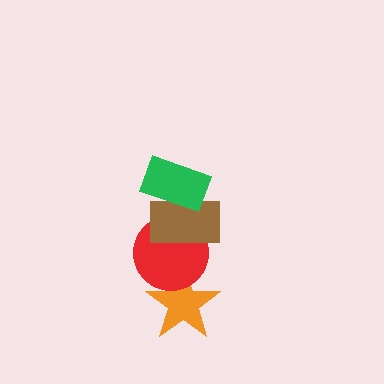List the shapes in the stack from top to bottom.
From top to bottom: the green rectangle, the brown rectangle, the red circle, the orange star.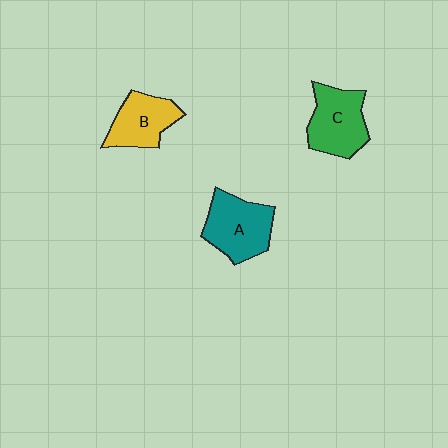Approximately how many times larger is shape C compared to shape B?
Approximately 1.2 times.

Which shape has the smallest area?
Shape B (yellow).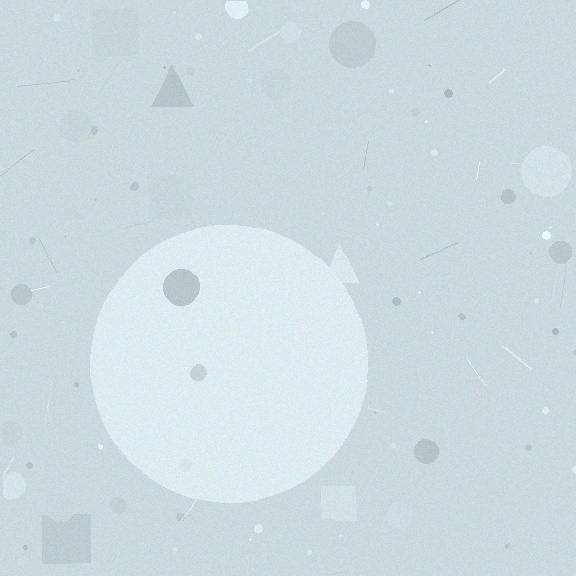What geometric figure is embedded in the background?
A circle is embedded in the background.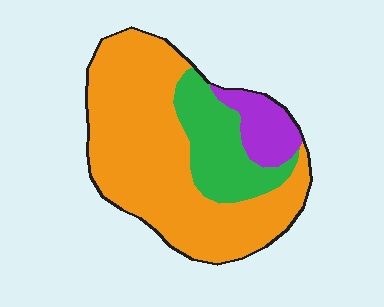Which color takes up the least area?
Purple, at roughly 10%.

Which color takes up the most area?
Orange, at roughly 70%.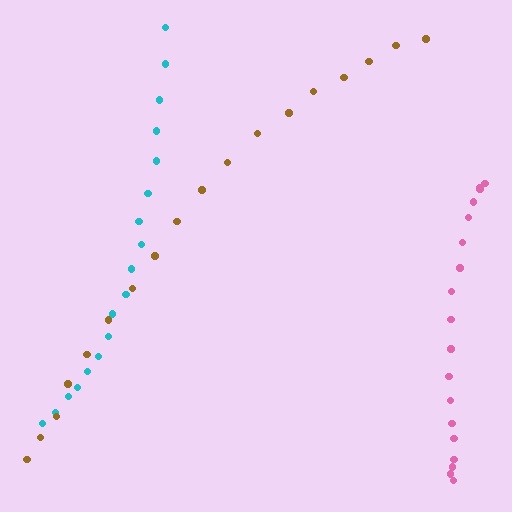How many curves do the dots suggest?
There are 3 distinct paths.